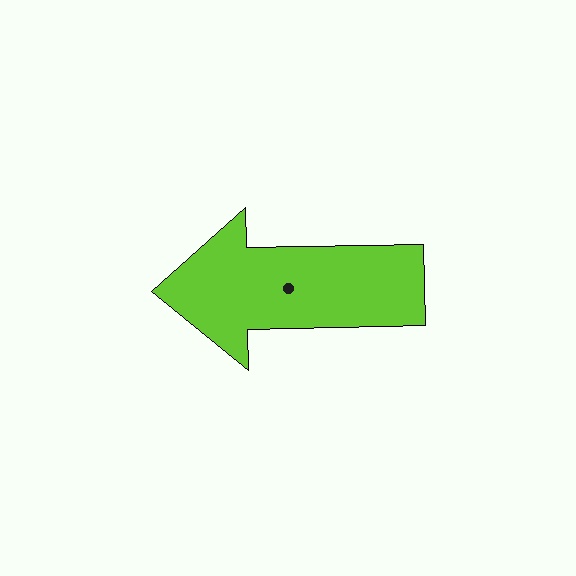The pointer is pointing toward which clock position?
Roughly 9 o'clock.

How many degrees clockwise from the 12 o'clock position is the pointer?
Approximately 269 degrees.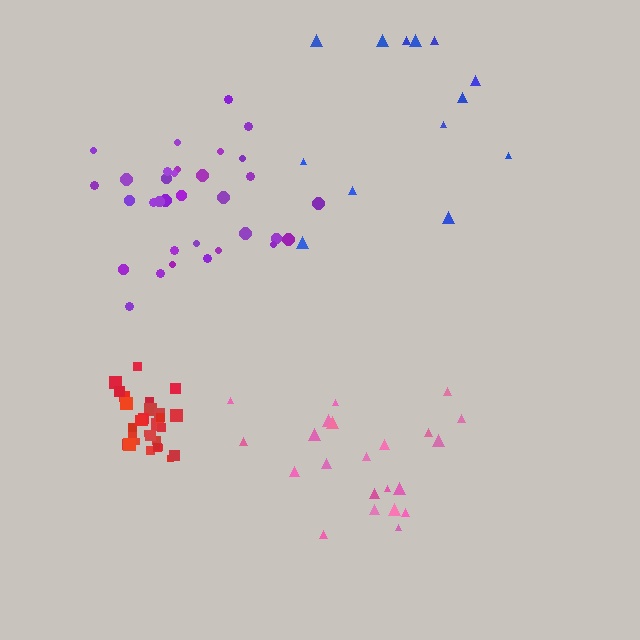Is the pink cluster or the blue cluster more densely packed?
Pink.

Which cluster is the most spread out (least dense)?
Blue.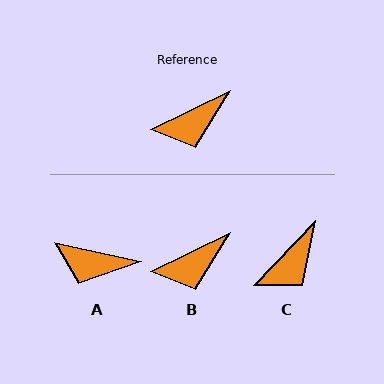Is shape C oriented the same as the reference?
No, it is off by about 21 degrees.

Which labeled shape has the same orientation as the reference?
B.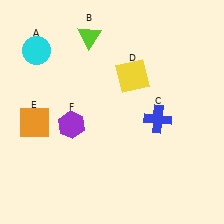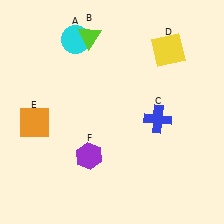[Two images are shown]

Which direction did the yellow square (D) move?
The yellow square (D) moved right.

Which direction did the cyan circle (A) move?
The cyan circle (A) moved right.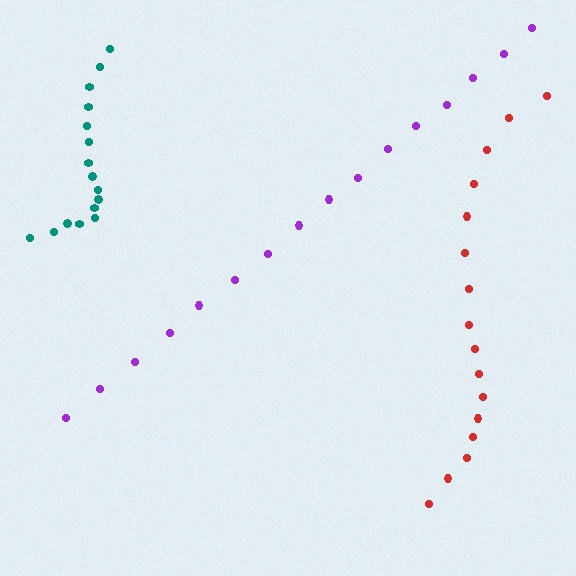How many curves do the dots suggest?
There are 3 distinct paths.